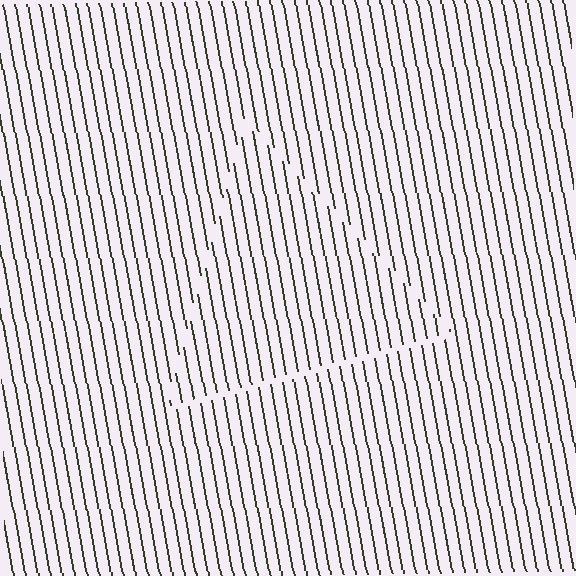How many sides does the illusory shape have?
3 sides — the line-ends trace a triangle.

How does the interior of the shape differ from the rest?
The interior of the shape contains the same grating, shifted by half a period — the contour is defined by the phase discontinuity where line-ends from the inner and outer gratings abut.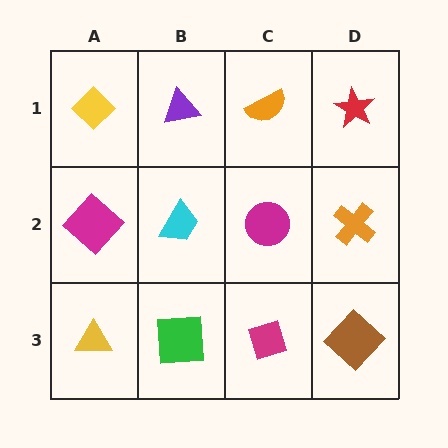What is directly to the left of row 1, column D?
An orange semicircle.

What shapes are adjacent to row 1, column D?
An orange cross (row 2, column D), an orange semicircle (row 1, column C).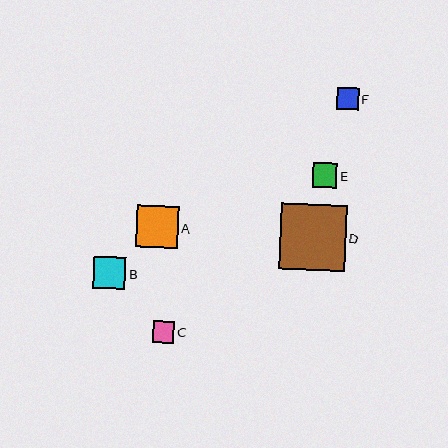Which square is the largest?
Square D is the largest with a size of approximately 65 pixels.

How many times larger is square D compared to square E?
Square D is approximately 2.7 times the size of square E.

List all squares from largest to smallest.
From largest to smallest: D, A, B, E, F, C.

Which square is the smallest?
Square C is the smallest with a size of approximately 21 pixels.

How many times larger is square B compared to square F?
Square B is approximately 1.5 times the size of square F.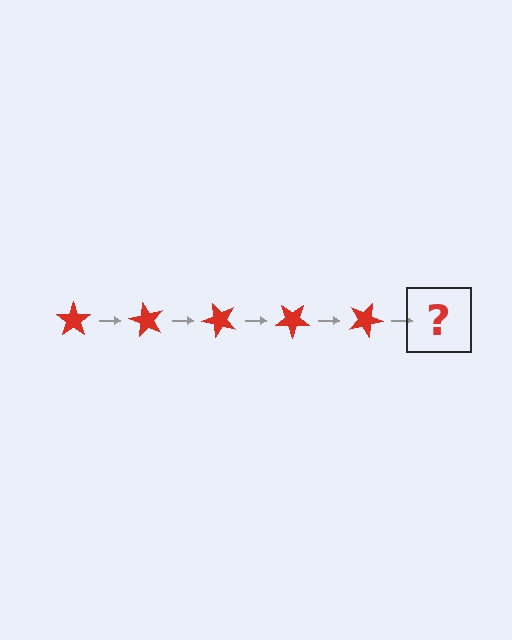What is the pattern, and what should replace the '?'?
The pattern is that the star rotates 60 degrees each step. The '?' should be a red star rotated 300 degrees.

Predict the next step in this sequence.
The next step is a red star rotated 300 degrees.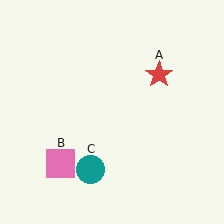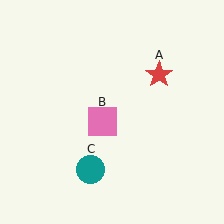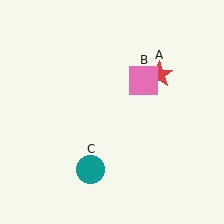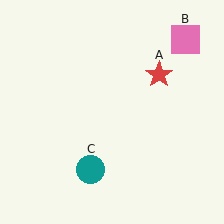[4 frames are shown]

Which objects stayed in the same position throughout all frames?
Red star (object A) and teal circle (object C) remained stationary.